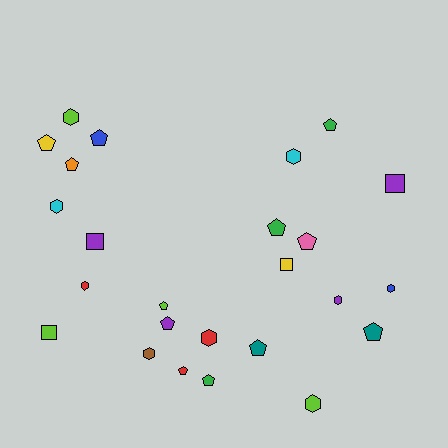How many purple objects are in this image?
There are 4 purple objects.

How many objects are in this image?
There are 25 objects.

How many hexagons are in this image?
There are 9 hexagons.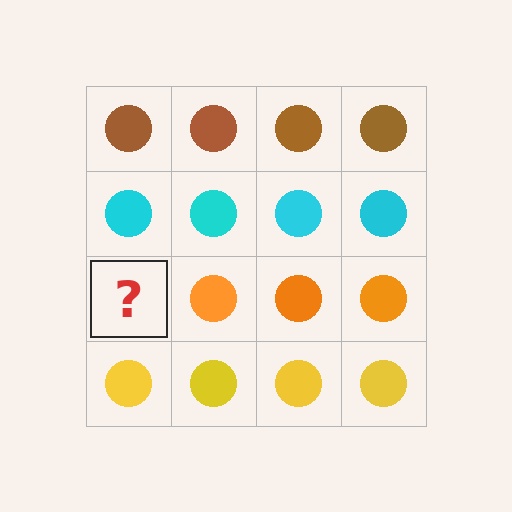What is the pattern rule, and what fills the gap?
The rule is that each row has a consistent color. The gap should be filled with an orange circle.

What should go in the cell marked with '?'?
The missing cell should contain an orange circle.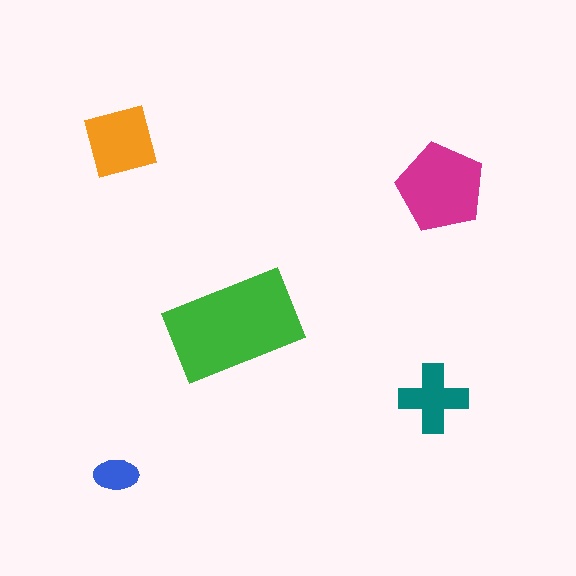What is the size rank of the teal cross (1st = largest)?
4th.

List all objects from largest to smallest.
The green rectangle, the magenta pentagon, the orange square, the teal cross, the blue ellipse.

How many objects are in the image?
There are 5 objects in the image.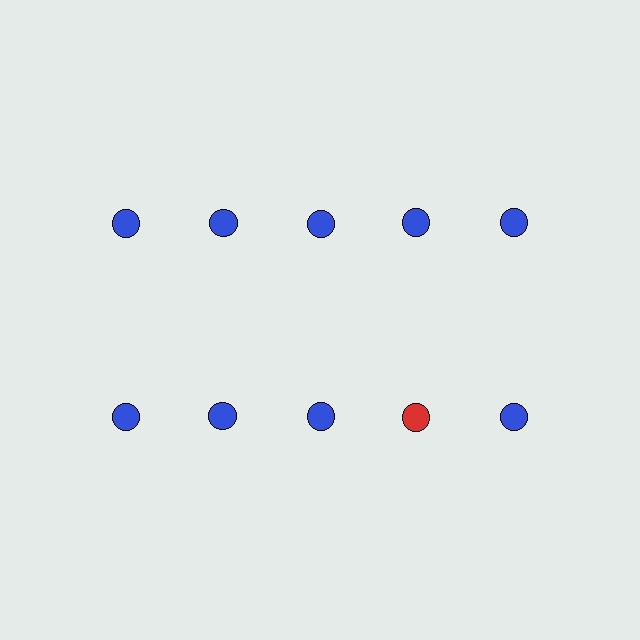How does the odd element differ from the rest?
It has a different color: red instead of blue.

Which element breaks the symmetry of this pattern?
The red circle in the second row, second from right column breaks the symmetry. All other shapes are blue circles.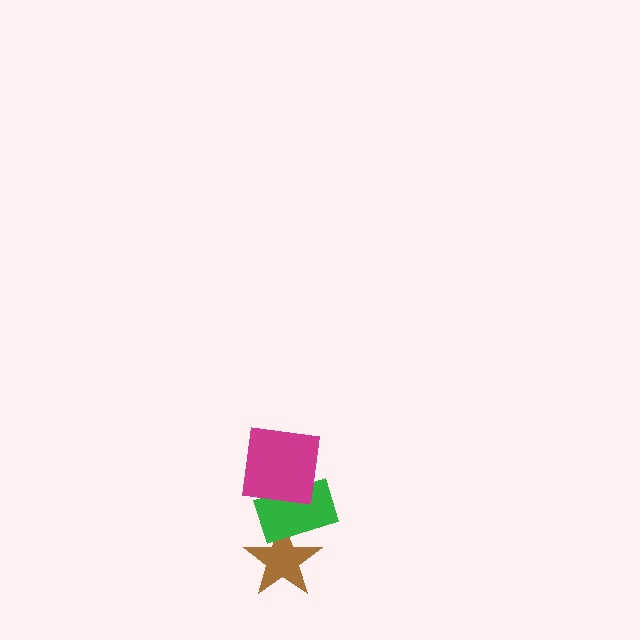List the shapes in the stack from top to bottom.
From top to bottom: the magenta square, the green rectangle, the brown star.